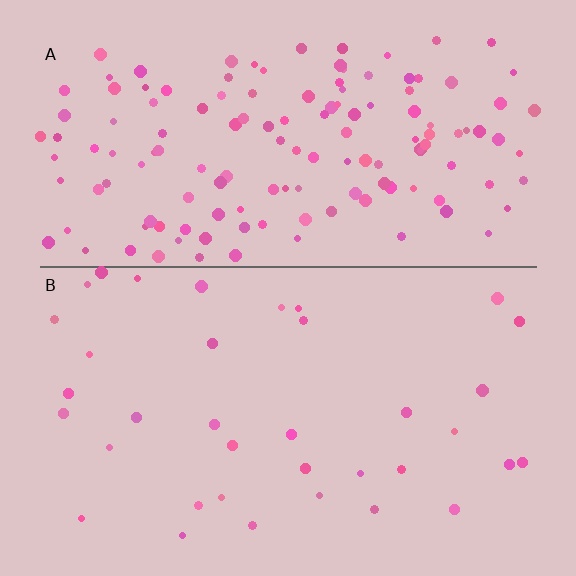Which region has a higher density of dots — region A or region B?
A (the top).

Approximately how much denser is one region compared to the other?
Approximately 4.0× — region A over region B.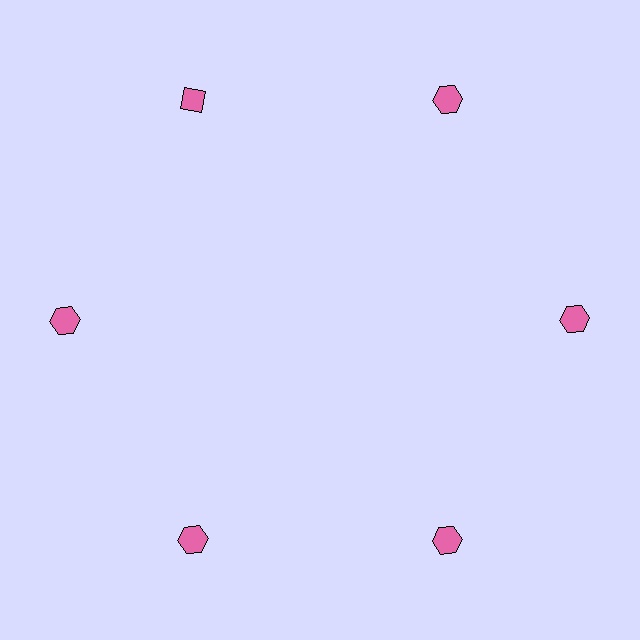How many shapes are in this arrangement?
There are 6 shapes arranged in a ring pattern.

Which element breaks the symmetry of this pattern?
The pink diamond at roughly the 11 o'clock position breaks the symmetry. All other shapes are pink hexagons.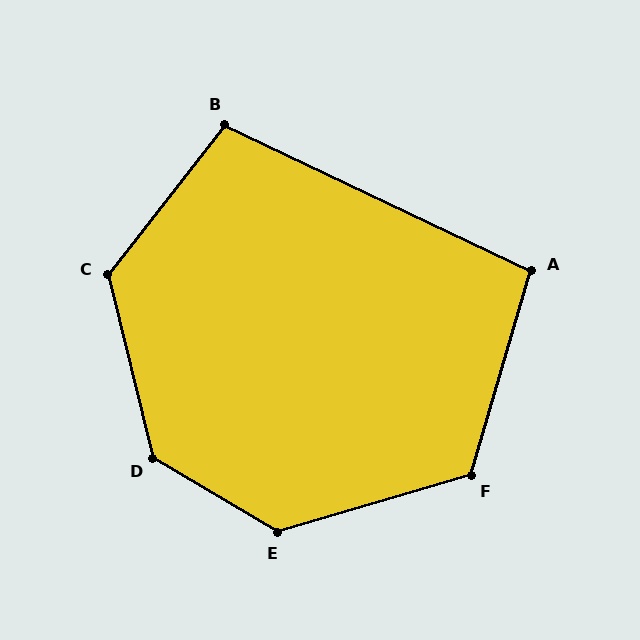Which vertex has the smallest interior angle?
A, at approximately 99 degrees.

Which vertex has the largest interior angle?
D, at approximately 135 degrees.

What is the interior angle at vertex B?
Approximately 103 degrees (obtuse).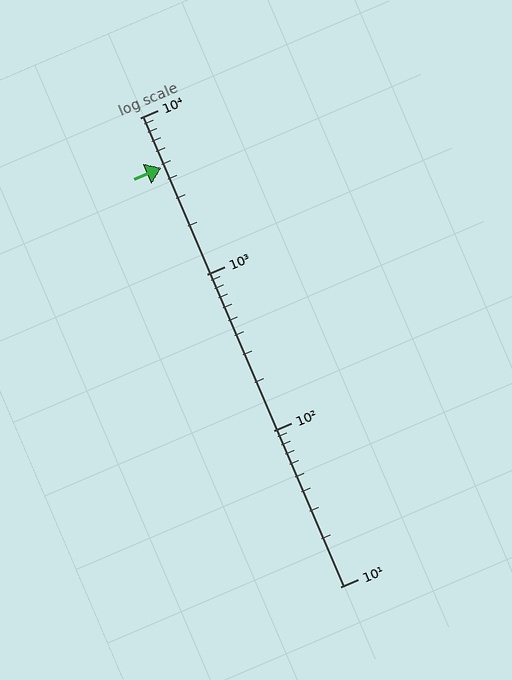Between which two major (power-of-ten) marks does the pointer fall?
The pointer is between 1000 and 10000.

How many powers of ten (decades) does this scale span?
The scale spans 3 decades, from 10 to 10000.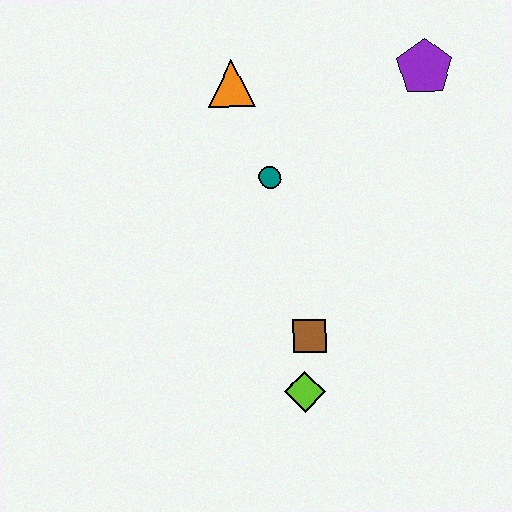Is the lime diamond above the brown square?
No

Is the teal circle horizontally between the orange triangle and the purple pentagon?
Yes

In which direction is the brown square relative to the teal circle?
The brown square is below the teal circle.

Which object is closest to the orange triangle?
The teal circle is closest to the orange triangle.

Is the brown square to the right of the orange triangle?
Yes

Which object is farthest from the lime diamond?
The purple pentagon is farthest from the lime diamond.